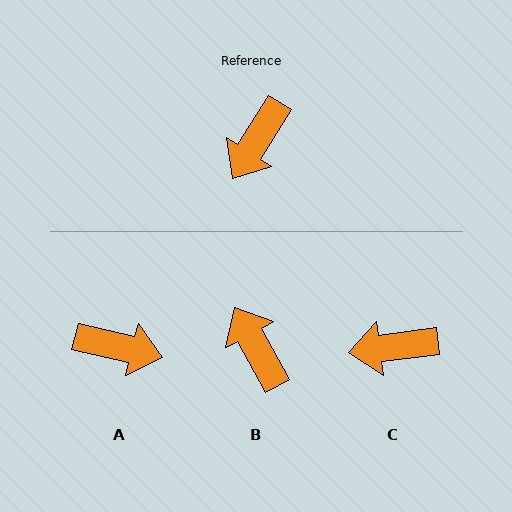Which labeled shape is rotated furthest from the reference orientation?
B, about 119 degrees away.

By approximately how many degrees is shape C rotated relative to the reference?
Approximately 50 degrees clockwise.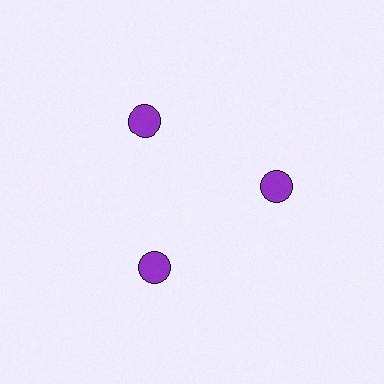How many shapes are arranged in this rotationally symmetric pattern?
There are 3 shapes, arranged in 3 groups of 1.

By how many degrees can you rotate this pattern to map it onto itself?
The pattern maps onto itself every 120 degrees of rotation.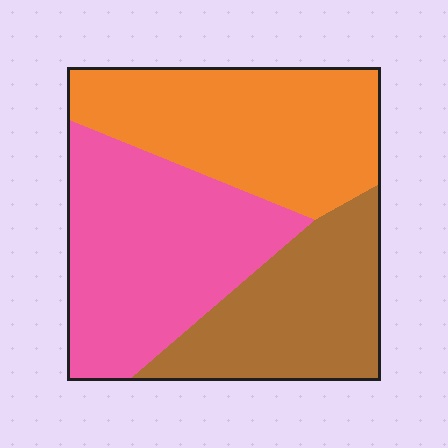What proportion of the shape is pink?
Pink covers roughly 40% of the shape.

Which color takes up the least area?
Brown, at roughly 25%.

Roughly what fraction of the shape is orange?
Orange covers roughly 35% of the shape.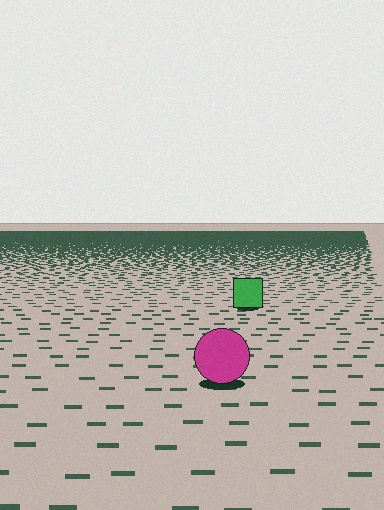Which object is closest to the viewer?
The magenta circle is closest. The texture marks near it are larger and more spread out.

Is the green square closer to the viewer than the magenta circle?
No. The magenta circle is closer — you can tell from the texture gradient: the ground texture is coarser near it.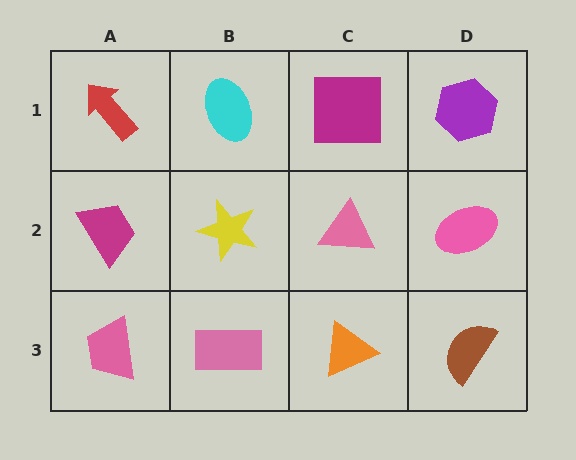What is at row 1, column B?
A cyan ellipse.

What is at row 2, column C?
A pink triangle.